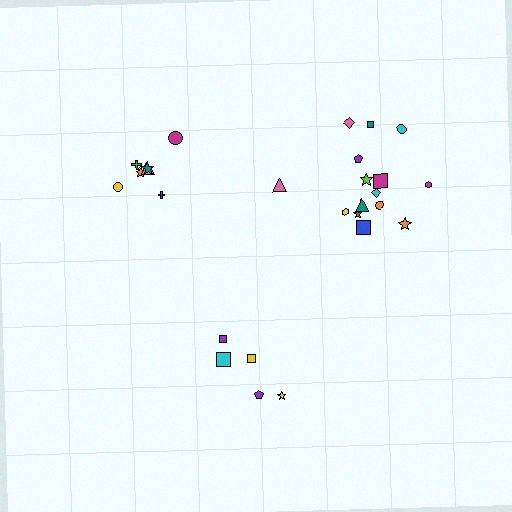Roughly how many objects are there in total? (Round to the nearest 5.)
Roughly 25 objects in total.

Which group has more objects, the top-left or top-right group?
The top-right group.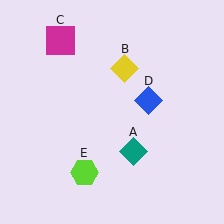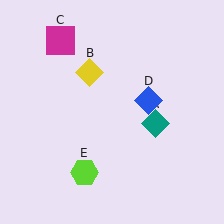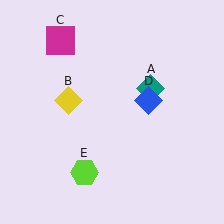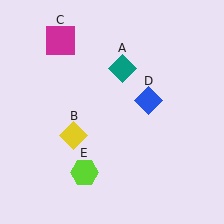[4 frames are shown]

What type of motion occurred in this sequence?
The teal diamond (object A), yellow diamond (object B) rotated counterclockwise around the center of the scene.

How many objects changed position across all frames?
2 objects changed position: teal diamond (object A), yellow diamond (object B).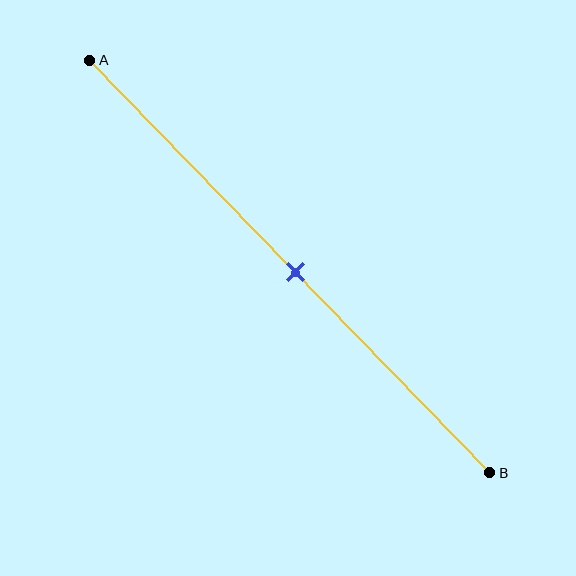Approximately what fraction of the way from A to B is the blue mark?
The blue mark is approximately 50% of the way from A to B.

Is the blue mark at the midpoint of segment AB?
Yes, the mark is approximately at the midpoint.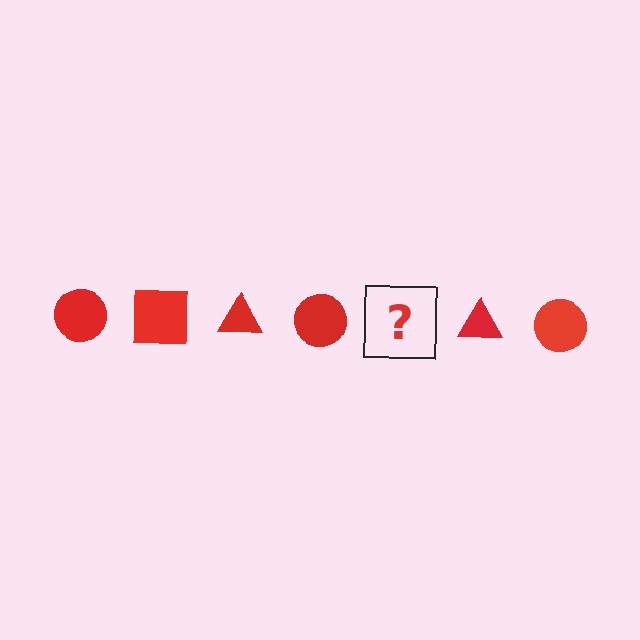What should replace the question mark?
The question mark should be replaced with a red square.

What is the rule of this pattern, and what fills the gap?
The rule is that the pattern cycles through circle, square, triangle shapes in red. The gap should be filled with a red square.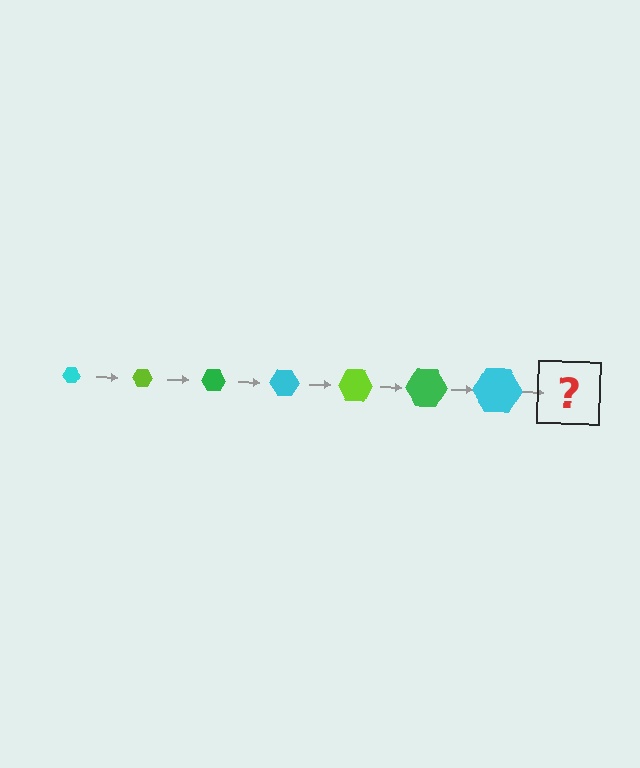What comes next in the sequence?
The next element should be a lime hexagon, larger than the previous one.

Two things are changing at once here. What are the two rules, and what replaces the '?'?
The two rules are that the hexagon grows larger each step and the color cycles through cyan, lime, and green. The '?' should be a lime hexagon, larger than the previous one.